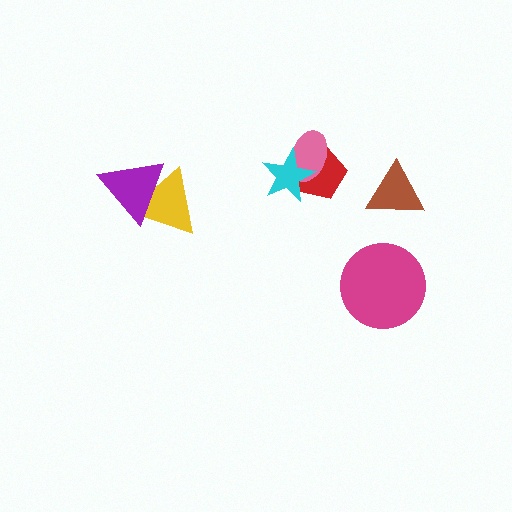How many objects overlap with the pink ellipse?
2 objects overlap with the pink ellipse.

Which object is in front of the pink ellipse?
The cyan star is in front of the pink ellipse.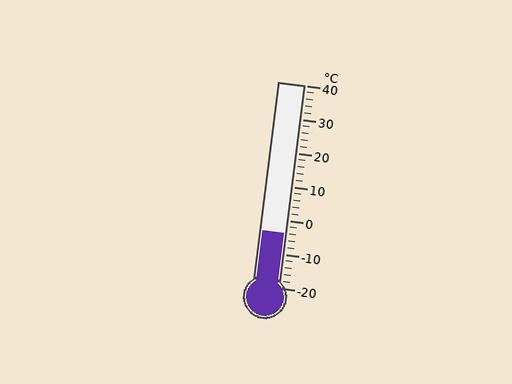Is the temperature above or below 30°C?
The temperature is below 30°C.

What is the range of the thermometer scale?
The thermometer scale ranges from -20°C to 40°C.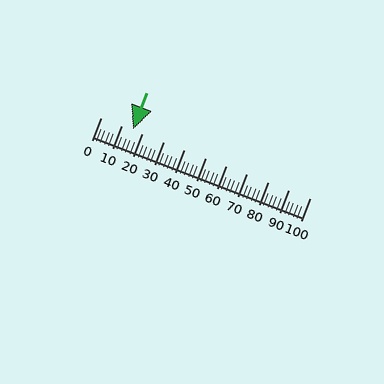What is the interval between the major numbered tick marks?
The major tick marks are spaced 10 units apart.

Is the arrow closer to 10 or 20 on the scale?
The arrow is closer to 20.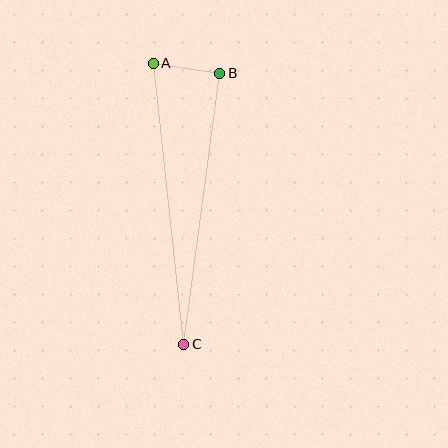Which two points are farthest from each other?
Points A and C are farthest from each other.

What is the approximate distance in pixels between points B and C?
The distance between B and C is approximately 273 pixels.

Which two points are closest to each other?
Points A and B are closest to each other.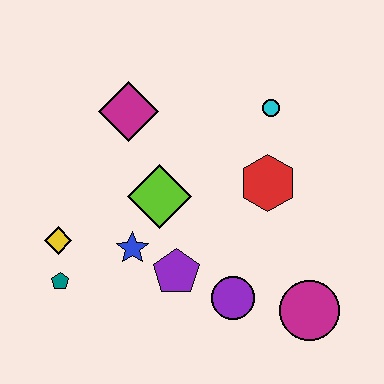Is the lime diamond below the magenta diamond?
Yes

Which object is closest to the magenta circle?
The purple circle is closest to the magenta circle.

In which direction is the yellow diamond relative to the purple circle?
The yellow diamond is to the left of the purple circle.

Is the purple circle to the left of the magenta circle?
Yes